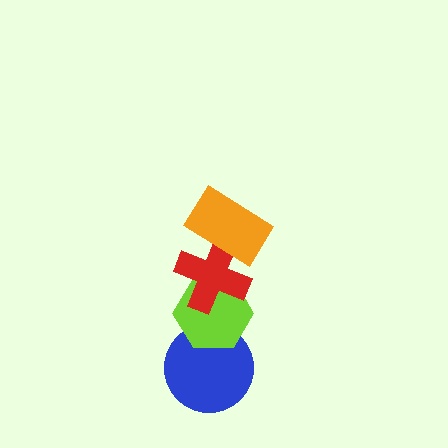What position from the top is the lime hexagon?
The lime hexagon is 3rd from the top.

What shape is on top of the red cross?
The orange rectangle is on top of the red cross.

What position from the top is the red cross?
The red cross is 2nd from the top.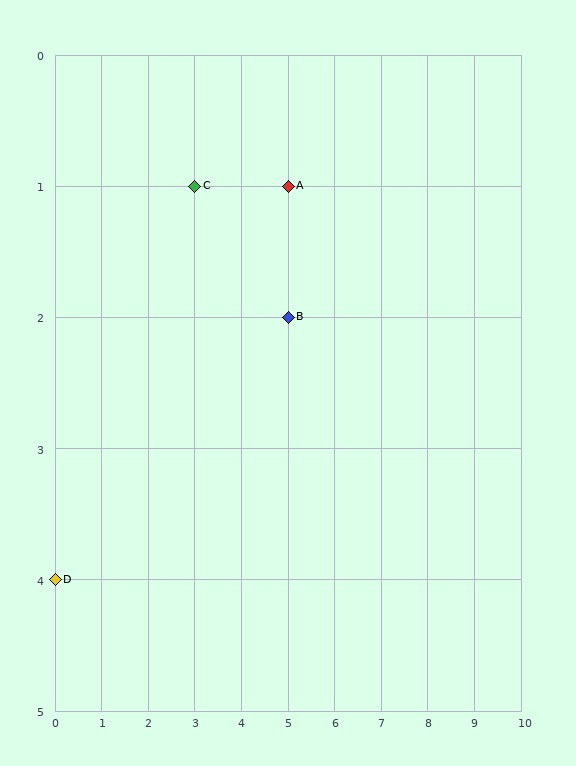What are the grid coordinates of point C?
Point C is at grid coordinates (3, 1).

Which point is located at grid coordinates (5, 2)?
Point B is at (5, 2).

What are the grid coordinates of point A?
Point A is at grid coordinates (5, 1).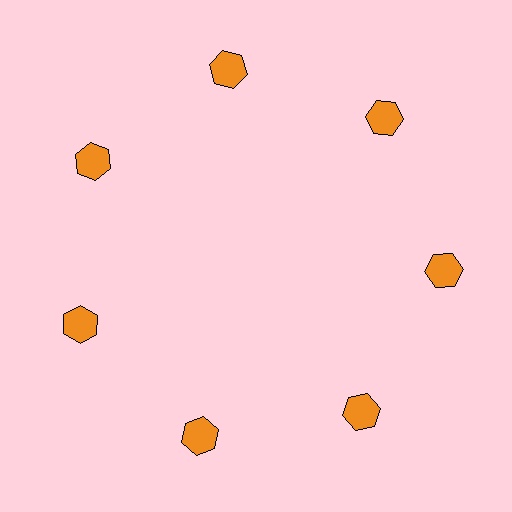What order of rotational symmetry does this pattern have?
This pattern has 7-fold rotational symmetry.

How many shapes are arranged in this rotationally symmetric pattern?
There are 7 shapes, arranged in 7 groups of 1.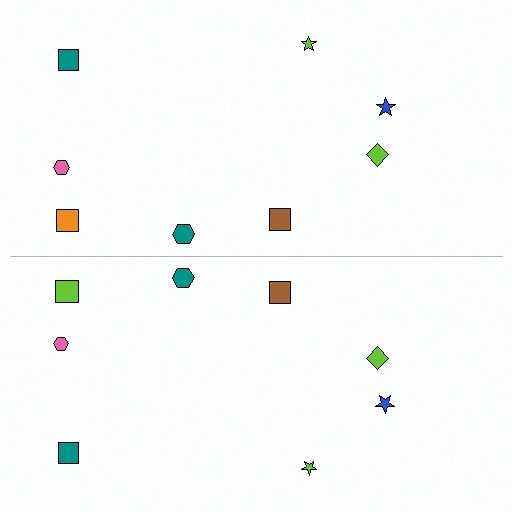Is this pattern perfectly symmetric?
No, the pattern is not perfectly symmetric. The lime square on the bottom side breaks the symmetry — its mirror counterpart is orange.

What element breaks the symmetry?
The lime square on the bottom side breaks the symmetry — its mirror counterpart is orange.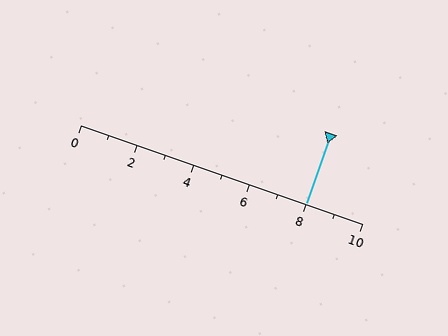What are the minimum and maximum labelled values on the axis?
The axis runs from 0 to 10.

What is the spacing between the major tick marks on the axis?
The major ticks are spaced 2 apart.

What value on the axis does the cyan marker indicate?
The marker indicates approximately 8.